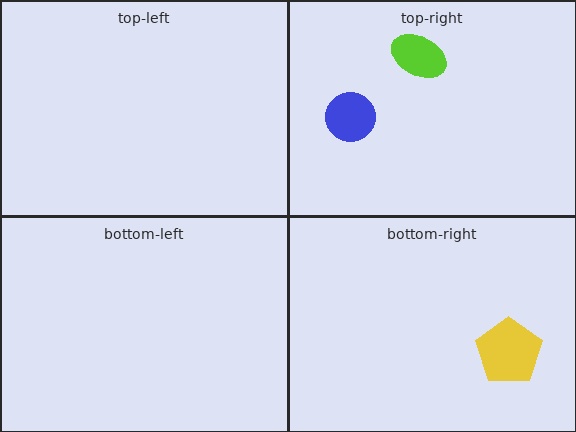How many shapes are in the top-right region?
2.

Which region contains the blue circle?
The top-right region.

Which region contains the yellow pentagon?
The bottom-right region.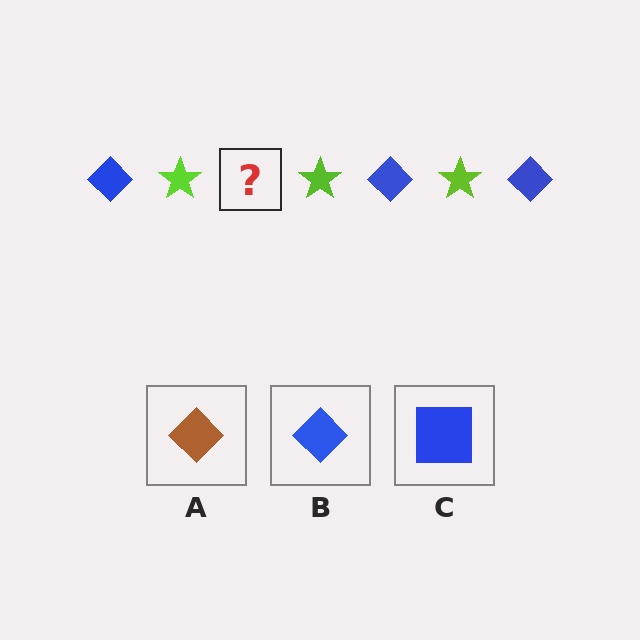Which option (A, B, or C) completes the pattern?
B.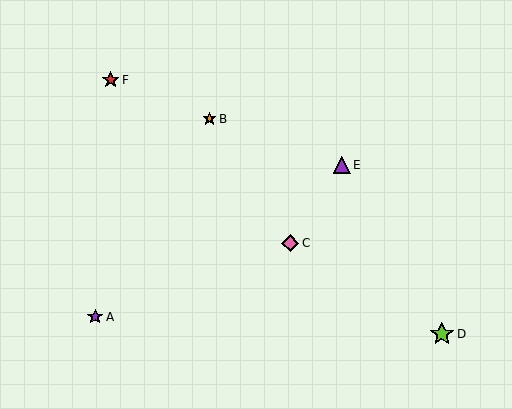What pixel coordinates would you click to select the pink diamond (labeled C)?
Click at (290, 243) to select the pink diamond C.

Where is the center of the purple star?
The center of the purple star is at (95, 317).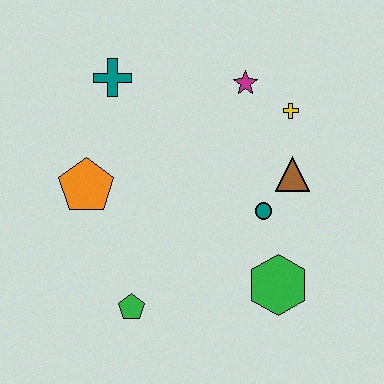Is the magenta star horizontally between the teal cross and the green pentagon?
No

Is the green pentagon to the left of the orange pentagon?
No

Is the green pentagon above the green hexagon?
No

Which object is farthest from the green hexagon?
The teal cross is farthest from the green hexagon.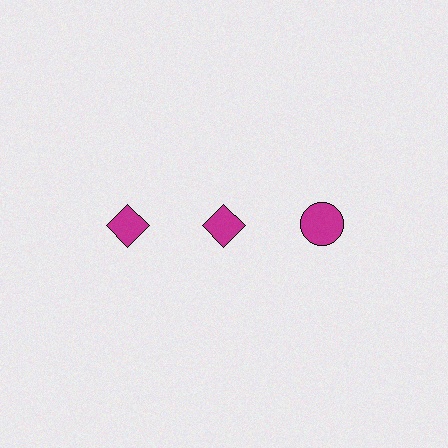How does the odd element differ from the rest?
It has a different shape: circle instead of diamond.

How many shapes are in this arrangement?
There are 3 shapes arranged in a grid pattern.